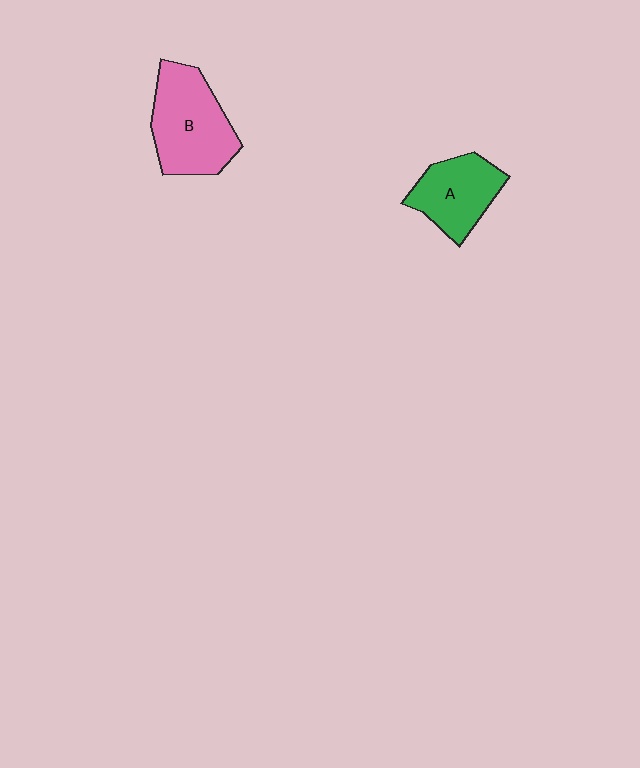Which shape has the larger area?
Shape B (pink).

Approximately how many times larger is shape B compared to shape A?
Approximately 1.3 times.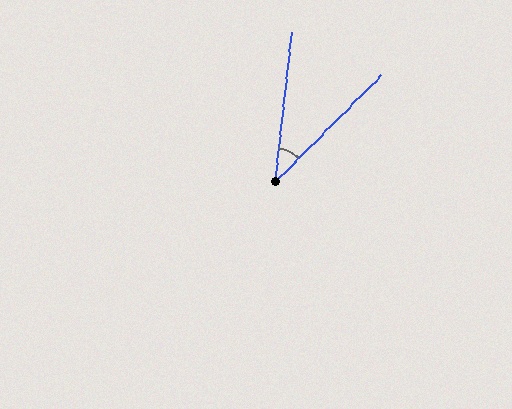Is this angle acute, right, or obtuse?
It is acute.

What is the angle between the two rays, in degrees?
Approximately 38 degrees.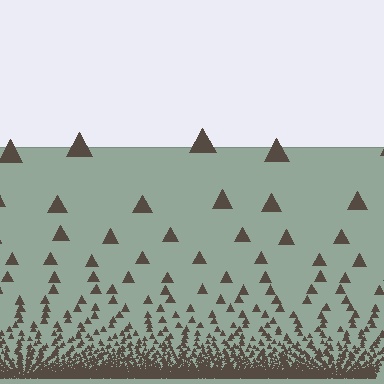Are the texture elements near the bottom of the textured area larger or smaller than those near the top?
Smaller. The gradient is inverted — elements near the bottom are smaller and denser.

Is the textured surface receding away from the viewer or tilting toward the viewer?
The surface appears to tilt toward the viewer. Texture elements get larger and sparser toward the top.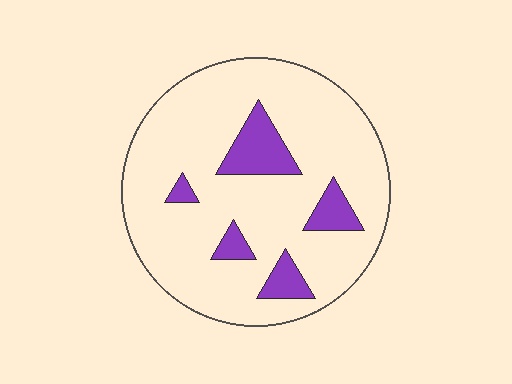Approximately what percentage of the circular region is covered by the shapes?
Approximately 15%.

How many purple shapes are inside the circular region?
5.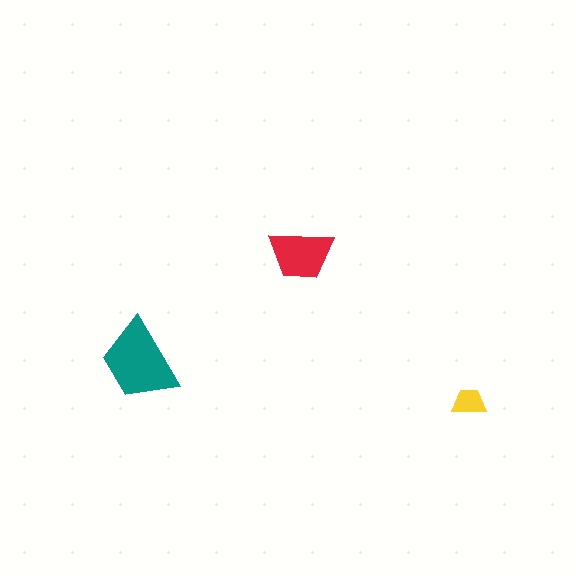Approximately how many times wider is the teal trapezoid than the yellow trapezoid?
About 2.5 times wider.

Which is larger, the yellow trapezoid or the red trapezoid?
The red one.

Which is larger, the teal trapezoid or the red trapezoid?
The teal one.